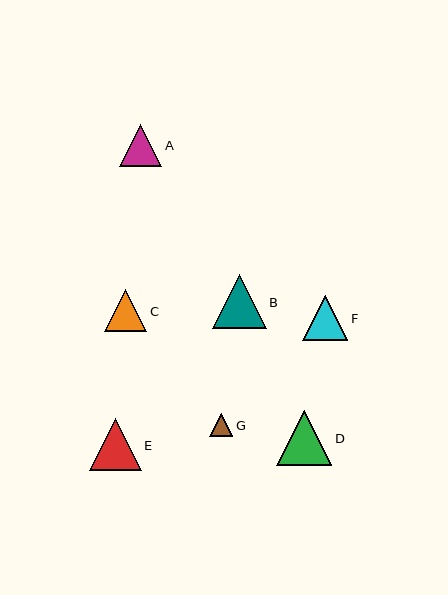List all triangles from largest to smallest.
From largest to smallest: D, B, E, F, A, C, G.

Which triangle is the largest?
Triangle D is the largest with a size of approximately 56 pixels.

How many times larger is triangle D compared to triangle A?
Triangle D is approximately 1.3 times the size of triangle A.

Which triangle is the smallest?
Triangle G is the smallest with a size of approximately 23 pixels.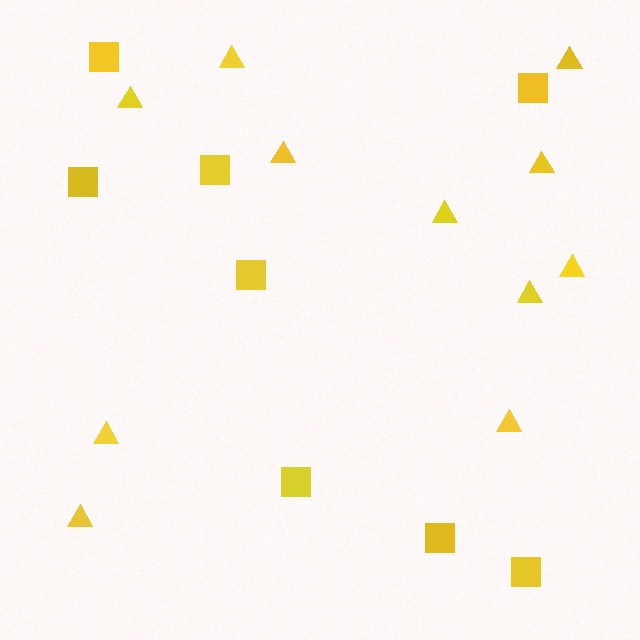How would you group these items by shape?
There are 2 groups: one group of squares (8) and one group of triangles (11).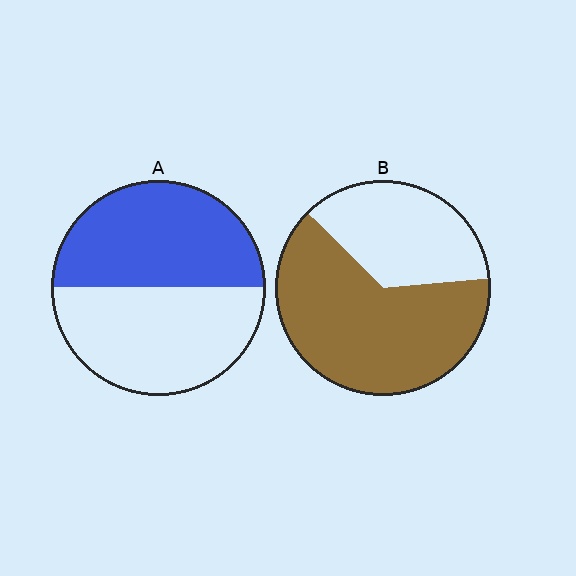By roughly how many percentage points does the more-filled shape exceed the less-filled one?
By roughly 15 percentage points (B over A).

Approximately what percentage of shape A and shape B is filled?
A is approximately 50% and B is approximately 65%.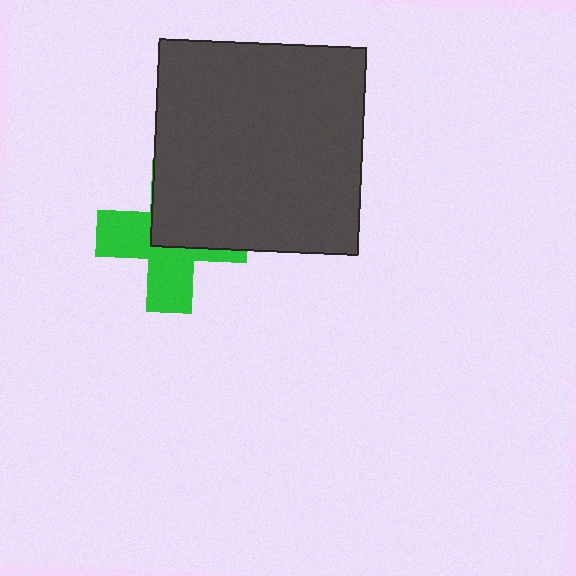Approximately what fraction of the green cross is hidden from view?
Roughly 49% of the green cross is hidden behind the dark gray square.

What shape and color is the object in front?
The object in front is a dark gray square.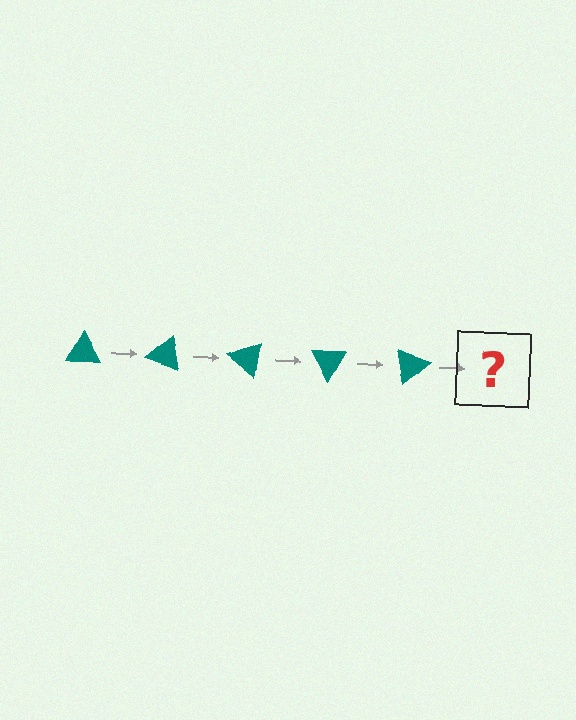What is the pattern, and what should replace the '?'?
The pattern is that the triangle rotates 20 degrees each step. The '?' should be a teal triangle rotated 100 degrees.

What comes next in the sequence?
The next element should be a teal triangle rotated 100 degrees.